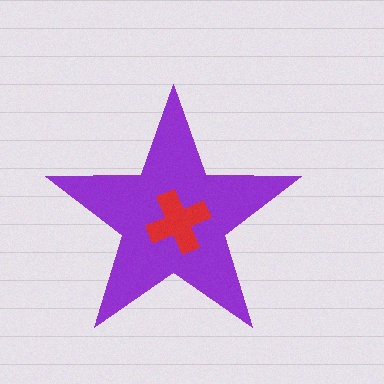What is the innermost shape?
The red cross.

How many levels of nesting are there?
2.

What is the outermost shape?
The purple star.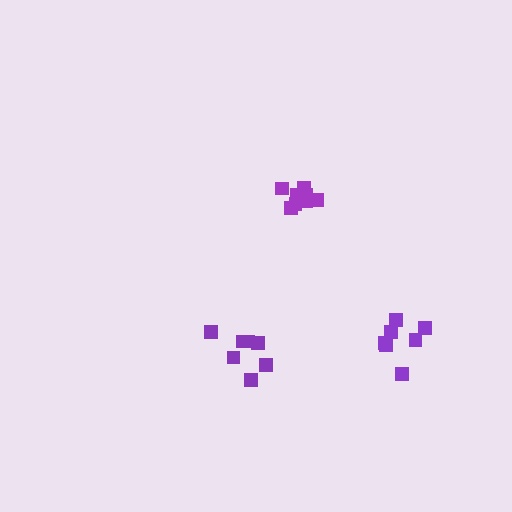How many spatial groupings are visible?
There are 3 spatial groupings.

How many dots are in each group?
Group 1: 8 dots, Group 2: 7 dots, Group 3: 7 dots (22 total).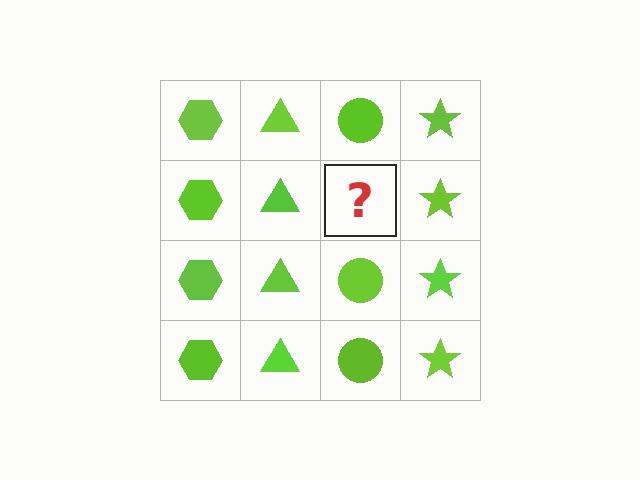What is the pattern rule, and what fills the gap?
The rule is that each column has a consistent shape. The gap should be filled with a lime circle.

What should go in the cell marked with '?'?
The missing cell should contain a lime circle.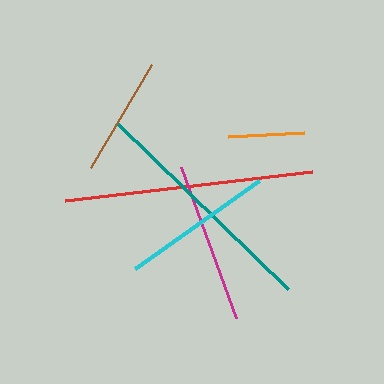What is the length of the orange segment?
The orange segment is approximately 76 pixels long.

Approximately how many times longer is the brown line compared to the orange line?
The brown line is approximately 1.6 times the length of the orange line.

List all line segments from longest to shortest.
From longest to shortest: red, teal, magenta, cyan, brown, orange.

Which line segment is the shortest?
The orange line is the shortest at approximately 76 pixels.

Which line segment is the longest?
The red line is the longest at approximately 249 pixels.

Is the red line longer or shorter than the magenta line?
The red line is longer than the magenta line.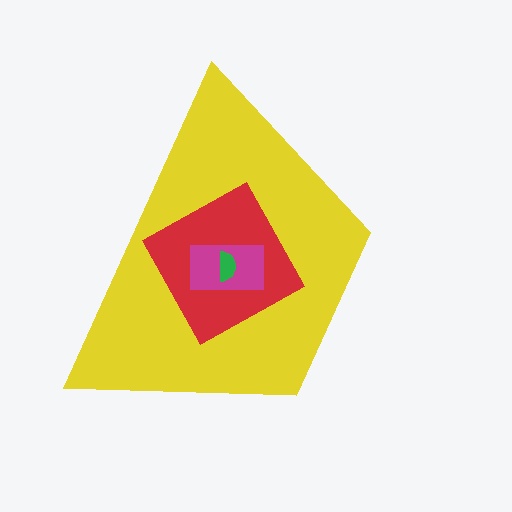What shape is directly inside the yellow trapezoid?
The red square.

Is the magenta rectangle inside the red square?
Yes.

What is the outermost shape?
The yellow trapezoid.